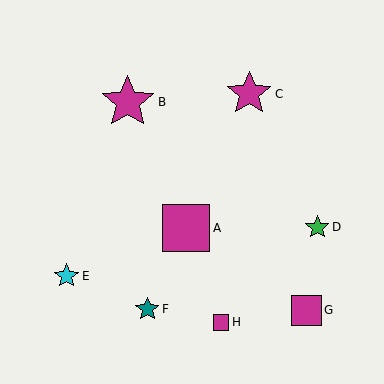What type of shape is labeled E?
Shape E is a cyan star.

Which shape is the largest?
The magenta star (labeled B) is the largest.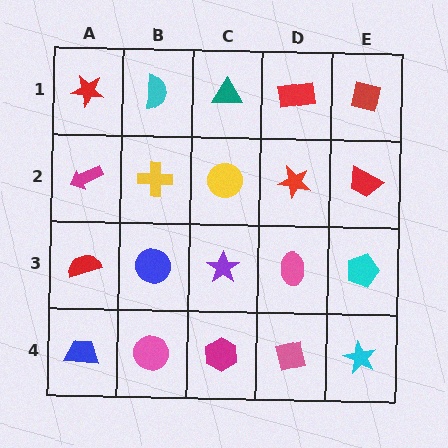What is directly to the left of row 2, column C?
A yellow cross.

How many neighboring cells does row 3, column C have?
4.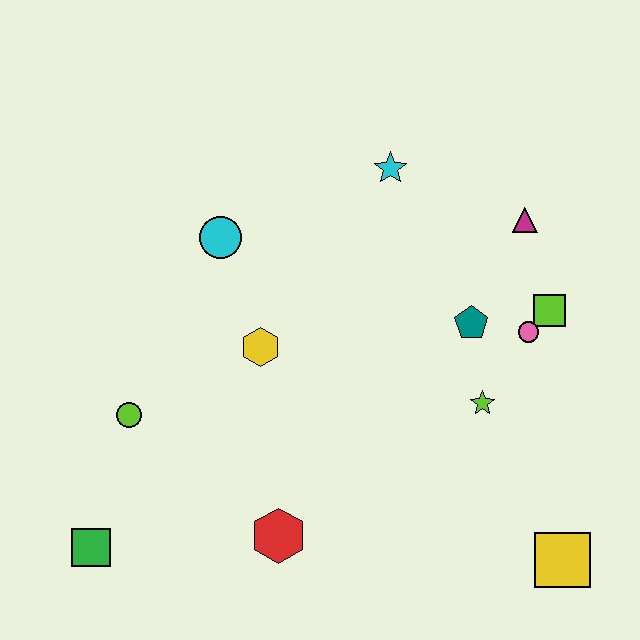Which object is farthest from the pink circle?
The green square is farthest from the pink circle.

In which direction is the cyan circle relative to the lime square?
The cyan circle is to the left of the lime square.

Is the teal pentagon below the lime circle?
No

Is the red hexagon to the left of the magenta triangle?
Yes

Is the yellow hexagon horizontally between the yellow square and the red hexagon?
No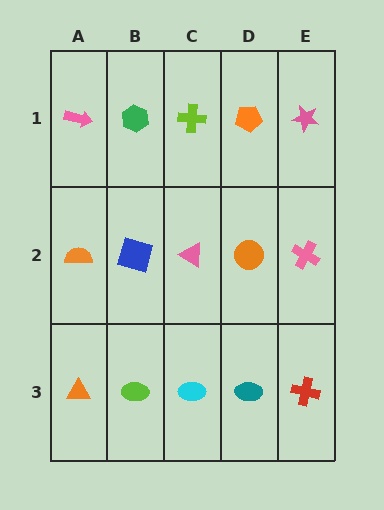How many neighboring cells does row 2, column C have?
4.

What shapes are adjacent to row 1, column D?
An orange circle (row 2, column D), a lime cross (row 1, column C), a pink star (row 1, column E).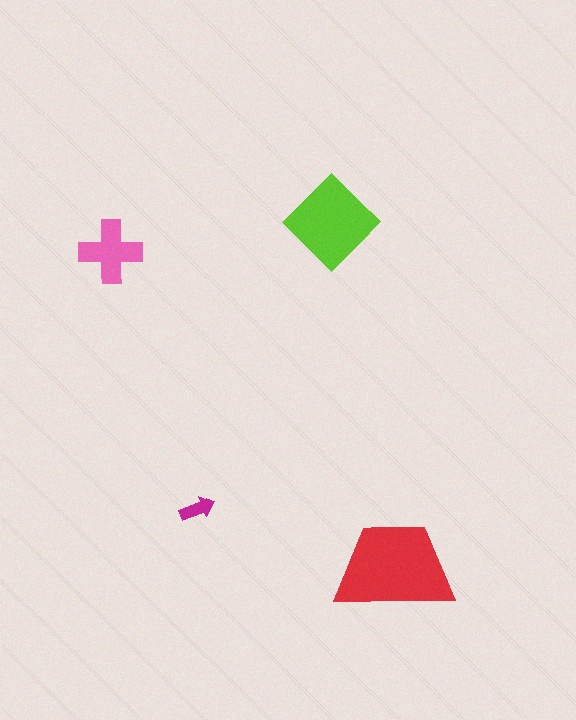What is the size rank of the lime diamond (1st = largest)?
2nd.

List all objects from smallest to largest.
The magenta arrow, the pink cross, the lime diamond, the red trapezoid.